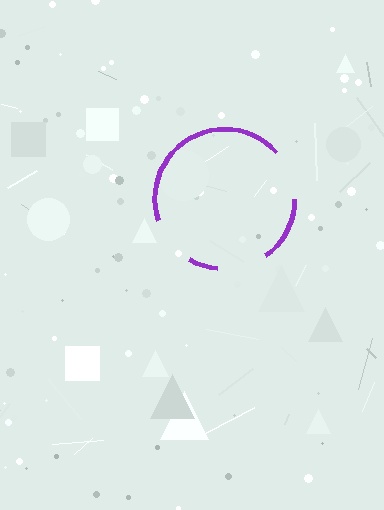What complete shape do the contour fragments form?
The contour fragments form a circle.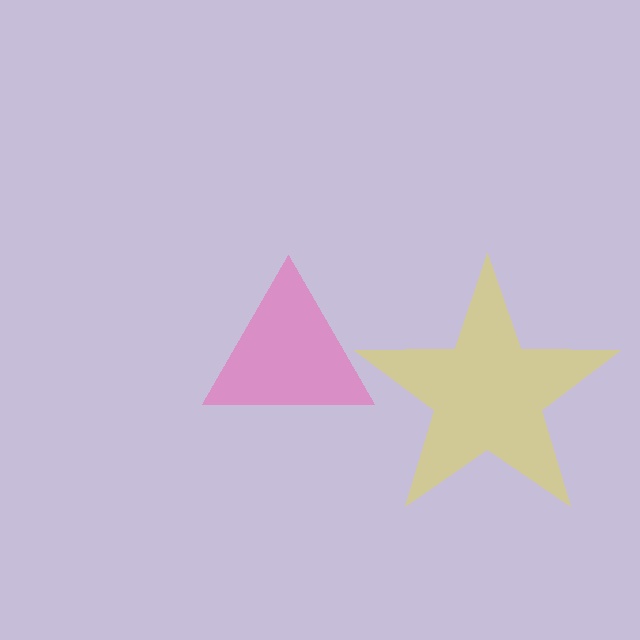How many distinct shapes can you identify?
There are 2 distinct shapes: a pink triangle, a yellow star.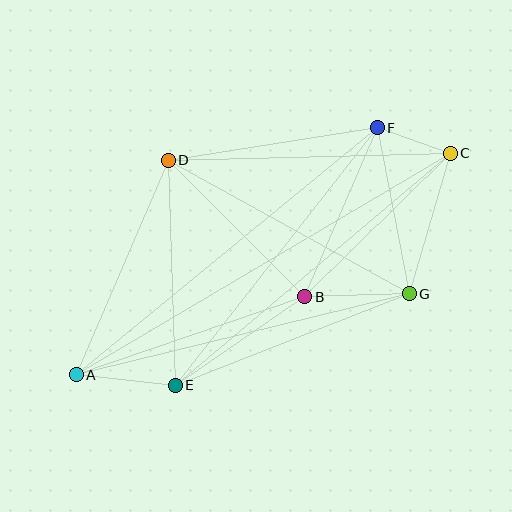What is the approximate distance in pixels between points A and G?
The distance between A and G is approximately 343 pixels.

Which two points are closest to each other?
Points C and F are closest to each other.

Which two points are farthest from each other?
Points A and C are farthest from each other.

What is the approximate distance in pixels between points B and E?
The distance between B and E is approximately 157 pixels.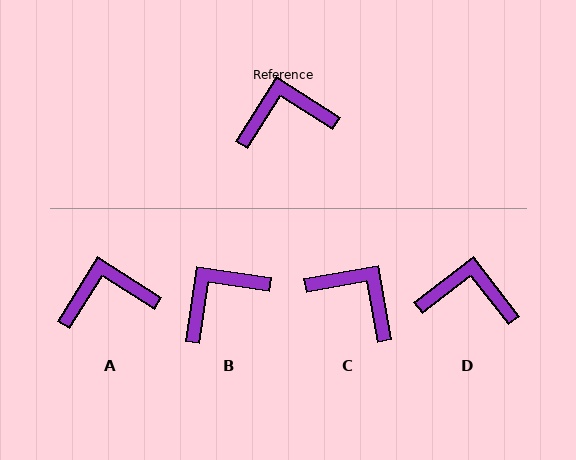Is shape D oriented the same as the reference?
No, it is off by about 20 degrees.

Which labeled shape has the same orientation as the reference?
A.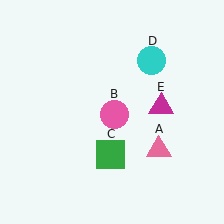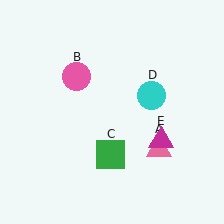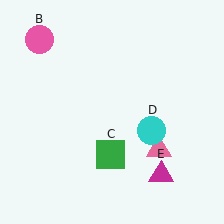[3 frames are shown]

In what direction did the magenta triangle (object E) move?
The magenta triangle (object E) moved down.